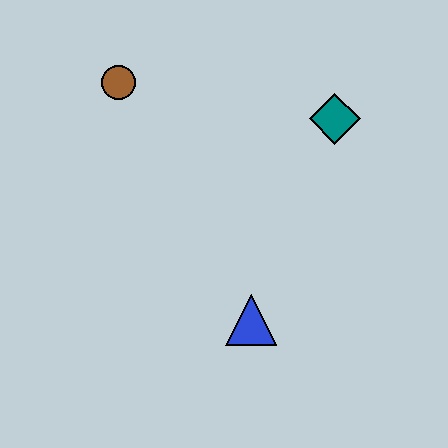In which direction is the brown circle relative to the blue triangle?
The brown circle is above the blue triangle.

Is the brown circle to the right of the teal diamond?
No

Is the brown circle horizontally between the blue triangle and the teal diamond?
No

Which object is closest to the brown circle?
The teal diamond is closest to the brown circle.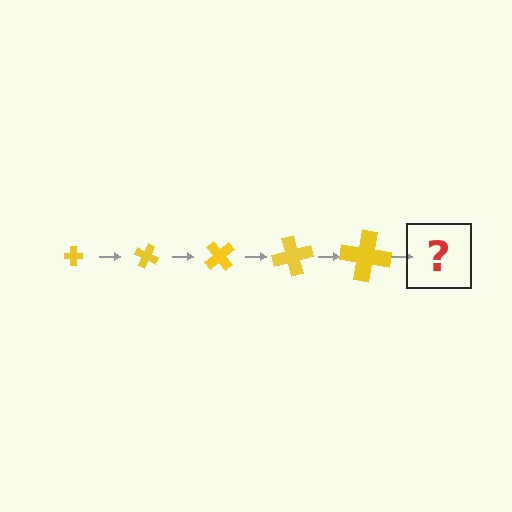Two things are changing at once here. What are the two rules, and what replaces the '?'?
The two rules are that the cross grows larger each step and it rotates 25 degrees each step. The '?' should be a cross, larger than the previous one and rotated 125 degrees from the start.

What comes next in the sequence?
The next element should be a cross, larger than the previous one and rotated 125 degrees from the start.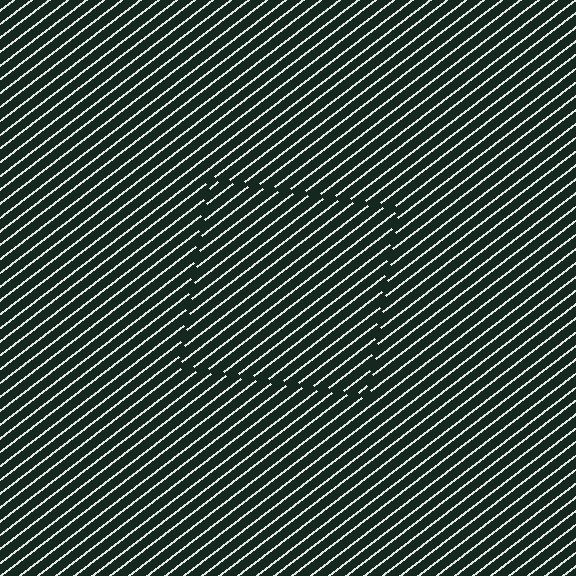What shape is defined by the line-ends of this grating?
An illusory square. The interior of the shape contains the same grating, shifted by half a period — the contour is defined by the phase discontinuity where line-ends from the inner and outer gratings abut.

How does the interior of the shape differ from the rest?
The interior of the shape contains the same grating, shifted by half a period — the contour is defined by the phase discontinuity where line-ends from the inner and outer gratings abut.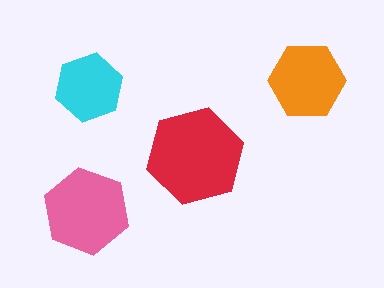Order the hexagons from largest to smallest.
the red one, the pink one, the orange one, the cyan one.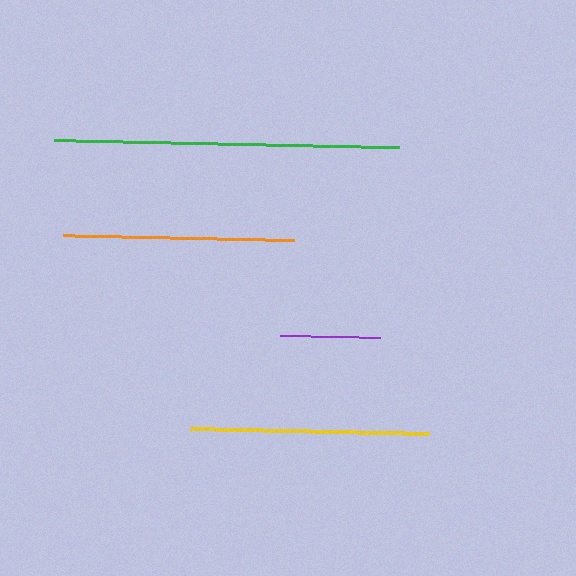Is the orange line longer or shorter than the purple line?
The orange line is longer than the purple line.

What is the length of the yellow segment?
The yellow segment is approximately 239 pixels long.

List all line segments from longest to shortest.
From longest to shortest: green, yellow, orange, purple.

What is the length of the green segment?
The green segment is approximately 345 pixels long.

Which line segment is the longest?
The green line is the longest at approximately 345 pixels.